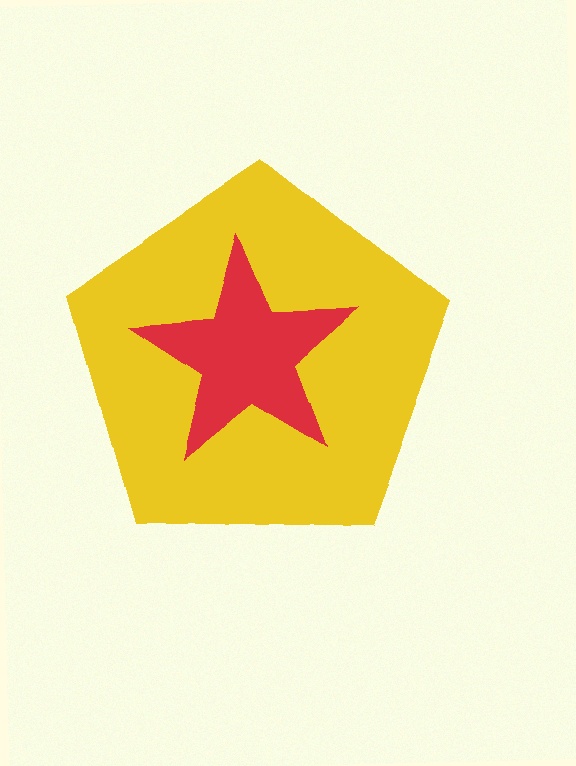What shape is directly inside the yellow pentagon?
The red star.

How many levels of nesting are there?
2.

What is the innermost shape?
The red star.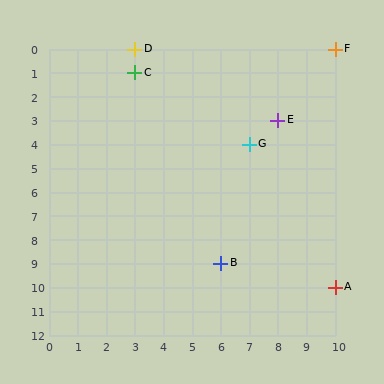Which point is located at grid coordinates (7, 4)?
Point G is at (7, 4).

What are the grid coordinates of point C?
Point C is at grid coordinates (3, 1).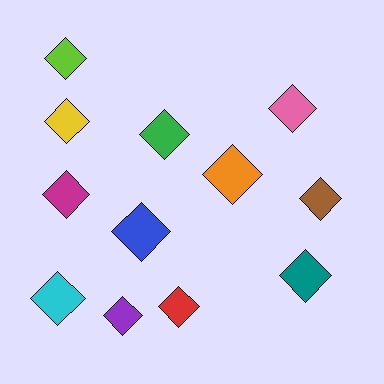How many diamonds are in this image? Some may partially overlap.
There are 12 diamonds.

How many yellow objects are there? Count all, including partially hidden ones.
There is 1 yellow object.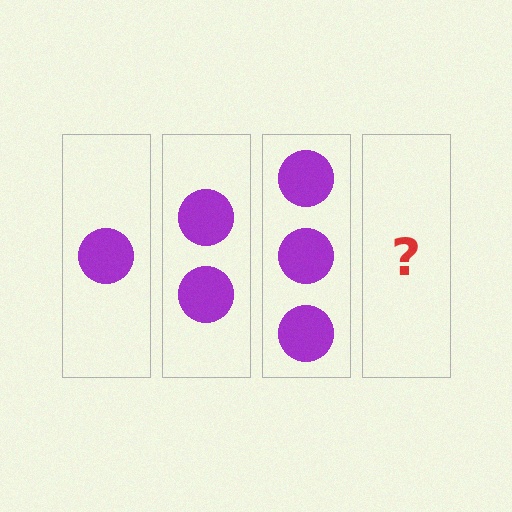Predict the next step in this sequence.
The next step is 4 circles.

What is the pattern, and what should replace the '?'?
The pattern is that each step adds one more circle. The '?' should be 4 circles.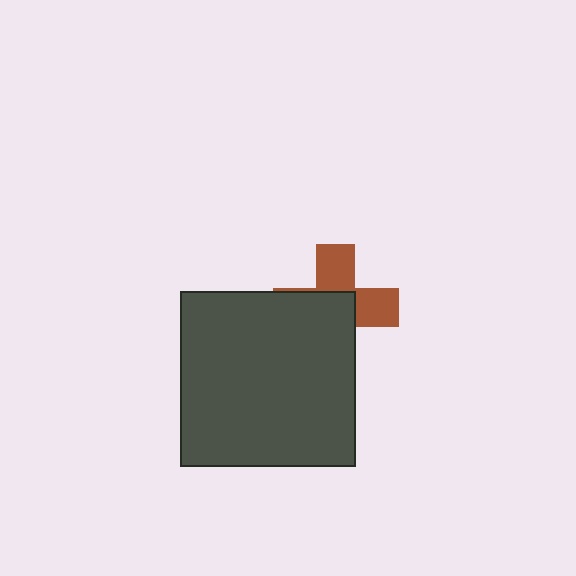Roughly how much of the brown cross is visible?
A small part of it is visible (roughly 45%).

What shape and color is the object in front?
The object in front is a dark gray square.